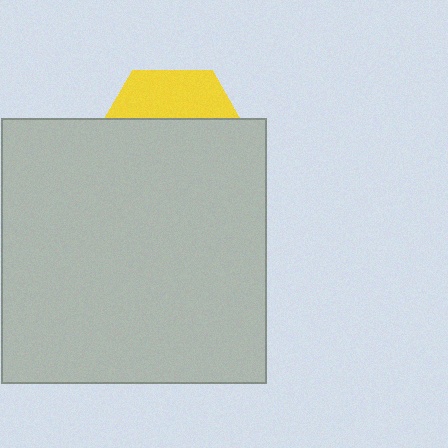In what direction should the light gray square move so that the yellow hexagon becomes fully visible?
The light gray square should move down. That is the shortest direction to clear the overlap and leave the yellow hexagon fully visible.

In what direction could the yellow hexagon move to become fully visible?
The yellow hexagon could move up. That would shift it out from behind the light gray square entirely.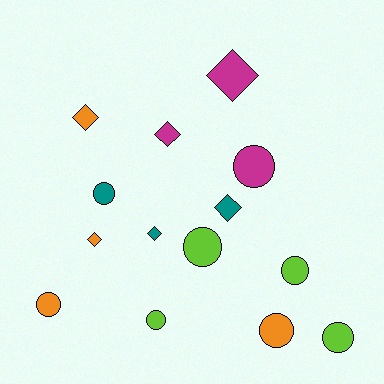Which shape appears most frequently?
Circle, with 8 objects.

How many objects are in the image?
There are 14 objects.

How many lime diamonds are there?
There are no lime diamonds.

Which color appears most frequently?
Orange, with 4 objects.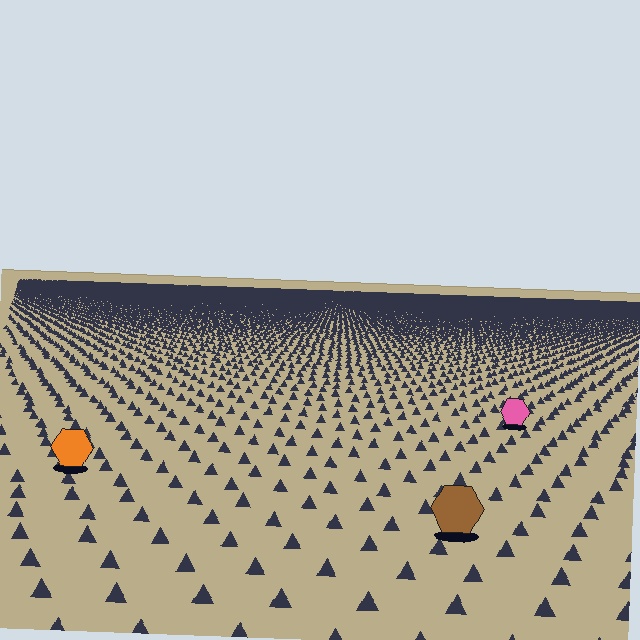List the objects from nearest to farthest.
From nearest to farthest: the brown hexagon, the orange hexagon, the pink hexagon.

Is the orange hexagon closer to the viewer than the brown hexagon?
No. The brown hexagon is closer — you can tell from the texture gradient: the ground texture is coarser near it.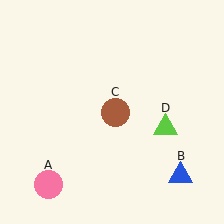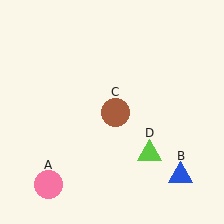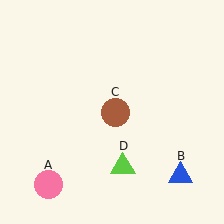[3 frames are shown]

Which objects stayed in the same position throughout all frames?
Pink circle (object A) and blue triangle (object B) and brown circle (object C) remained stationary.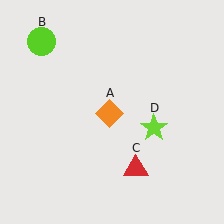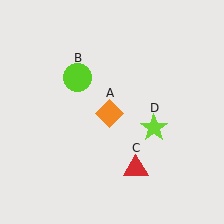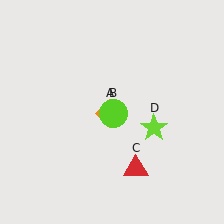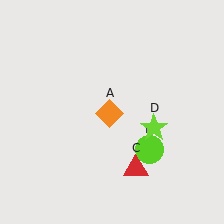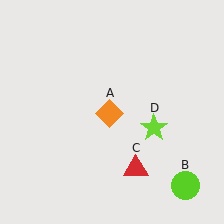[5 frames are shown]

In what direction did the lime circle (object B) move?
The lime circle (object B) moved down and to the right.